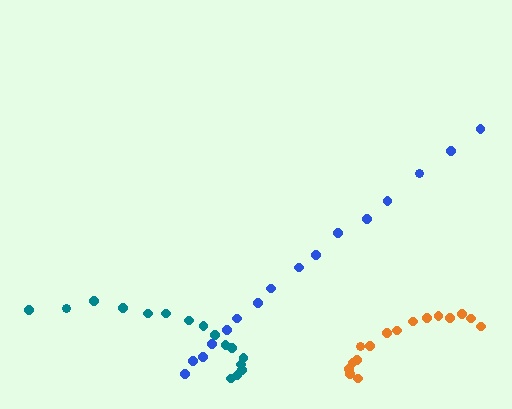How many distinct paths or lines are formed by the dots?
There are 3 distinct paths.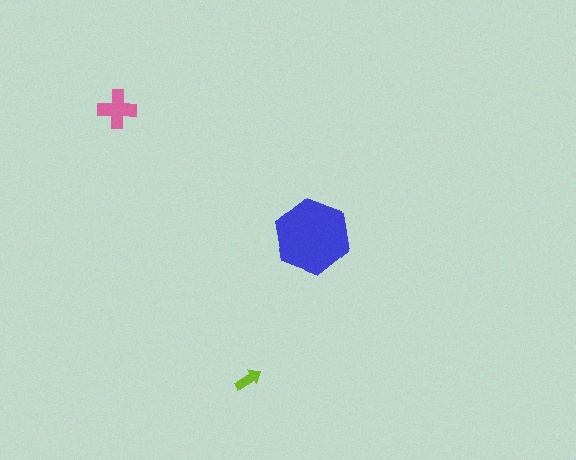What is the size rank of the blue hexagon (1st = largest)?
1st.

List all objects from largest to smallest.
The blue hexagon, the pink cross, the lime arrow.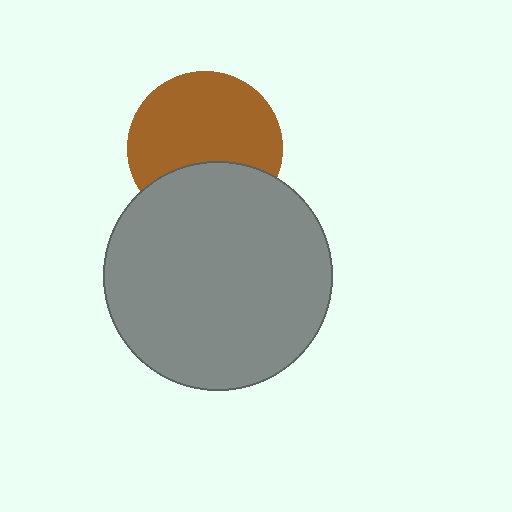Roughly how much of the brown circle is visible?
Most of it is visible (roughly 67%).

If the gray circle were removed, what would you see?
You would see the complete brown circle.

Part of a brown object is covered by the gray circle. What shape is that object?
It is a circle.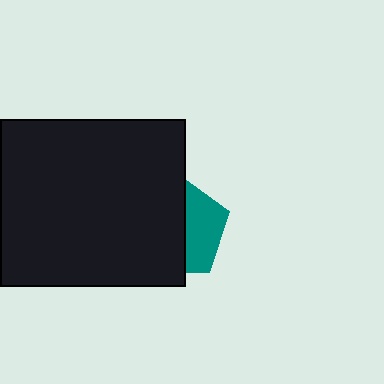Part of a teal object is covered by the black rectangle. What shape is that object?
It is a pentagon.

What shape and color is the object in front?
The object in front is a black rectangle.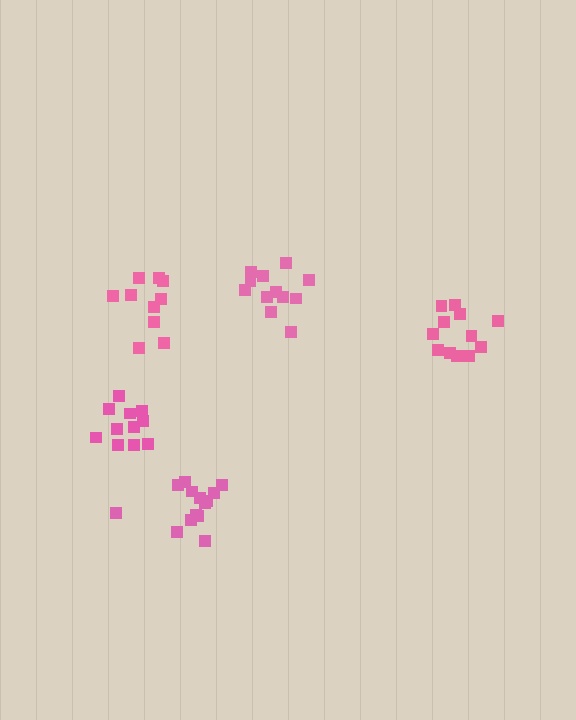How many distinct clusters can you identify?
There are 5 distinct clusters.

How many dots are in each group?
Group 1: 12 dots, Group 2: 14 dots, Group 3: 11 dots, Group 4: 10 dots, Group 5: 12 dots (59 total).